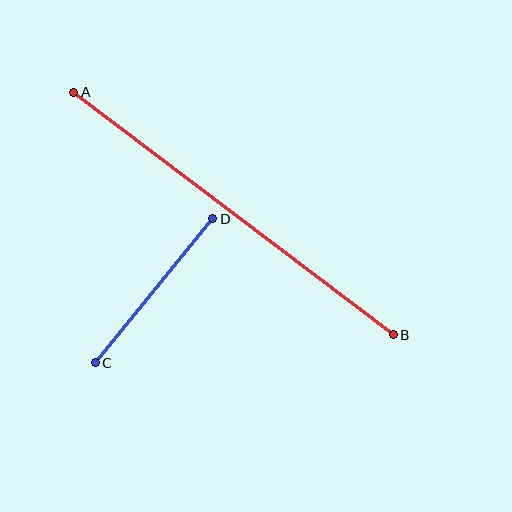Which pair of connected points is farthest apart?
Points A and B are farthest apart.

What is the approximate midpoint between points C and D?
The midpoint is at approximately (154, 291) pixels.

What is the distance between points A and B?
The distance is approximately 401 pixels.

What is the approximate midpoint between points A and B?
The midpoint is at approximately (234, 214) pixels.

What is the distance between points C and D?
The distance is approximately 186 pixels.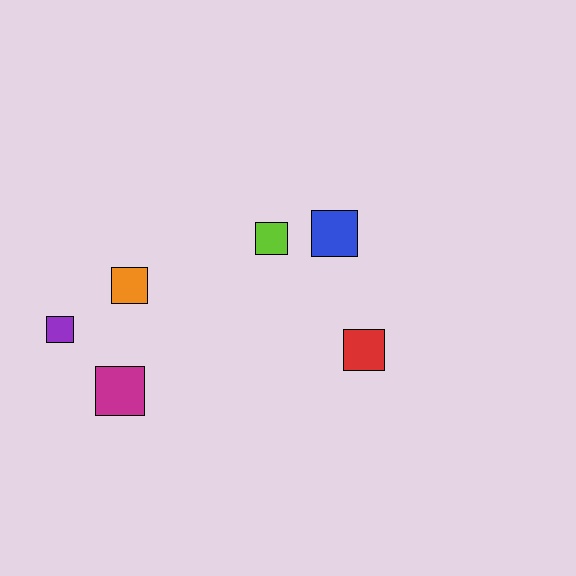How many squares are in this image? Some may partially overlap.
There are 6 squares.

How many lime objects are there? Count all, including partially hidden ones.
There is 1 lime object.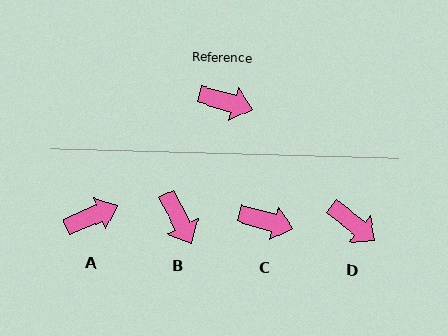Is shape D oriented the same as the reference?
No, it is off by about 22 degrees.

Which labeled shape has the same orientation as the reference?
C.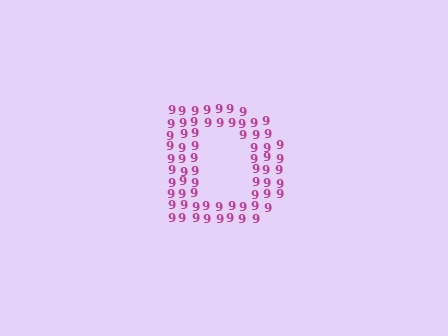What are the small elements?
The small elements are digit 9's.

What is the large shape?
The large shape is the letter D.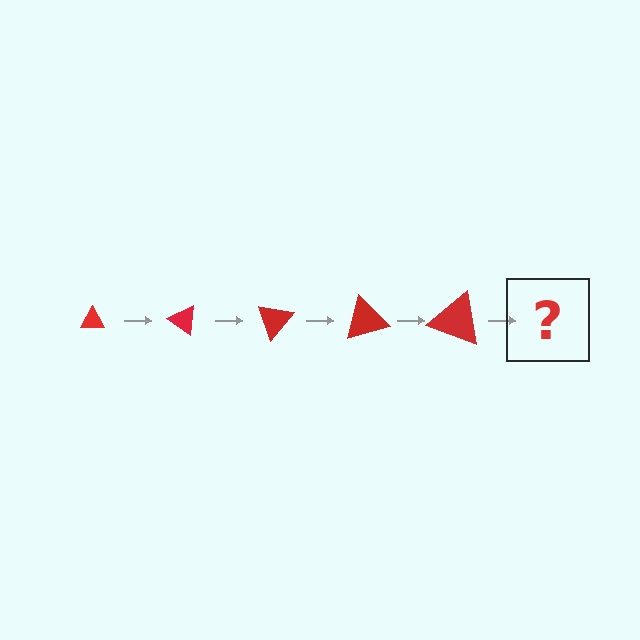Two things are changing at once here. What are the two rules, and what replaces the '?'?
The two rules are that the triangle grows larger each step and it rotates 35 degrees each step. The '?' should be a triangle, larger than the previous one and rotated 175 degrees from the start.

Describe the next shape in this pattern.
It should be a triangle, larger than the previous one and rotated 175 degrees from the start.